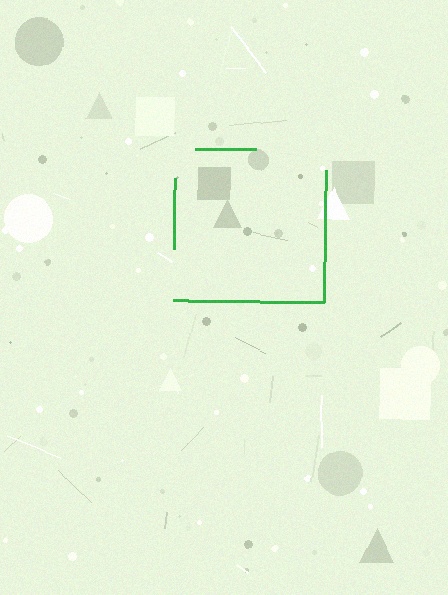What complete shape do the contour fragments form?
The contour fragments form a square.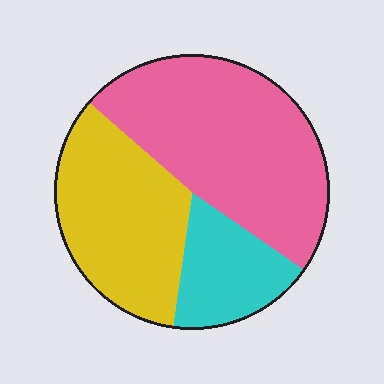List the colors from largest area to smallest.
From largest to smallest: pink, yellow, cyan.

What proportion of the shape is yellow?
Yellow takes up about one third (1/3) of the shape.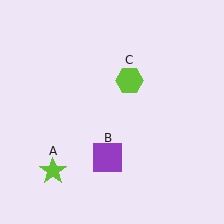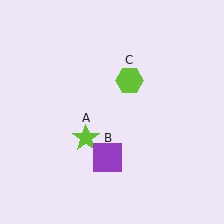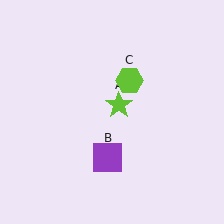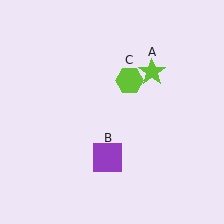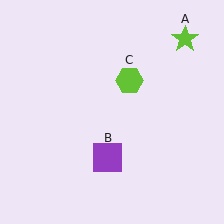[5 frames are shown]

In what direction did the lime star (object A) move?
The lime star (object A) moved up and to the right.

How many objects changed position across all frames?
1 object changed position: lime star (object A).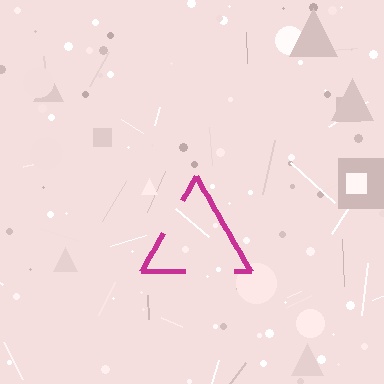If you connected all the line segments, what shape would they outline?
They would outline a triangle.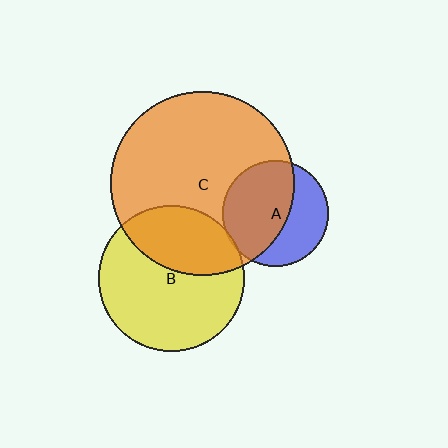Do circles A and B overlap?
Yes.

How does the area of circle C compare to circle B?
Approximately 1.6 times.